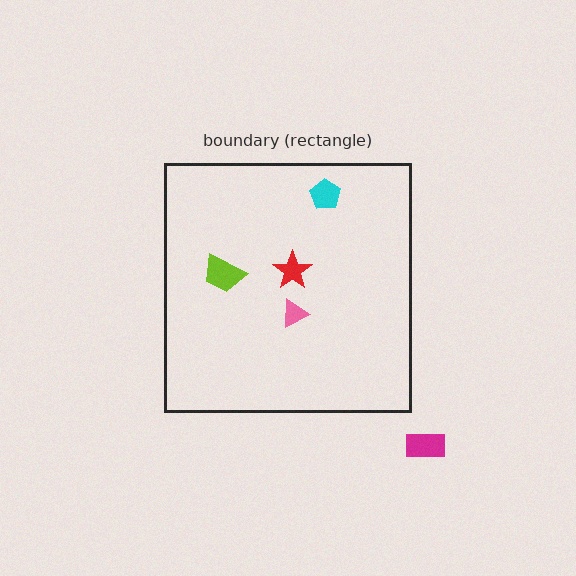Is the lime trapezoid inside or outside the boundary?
Inside.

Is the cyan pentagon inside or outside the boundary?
Inside.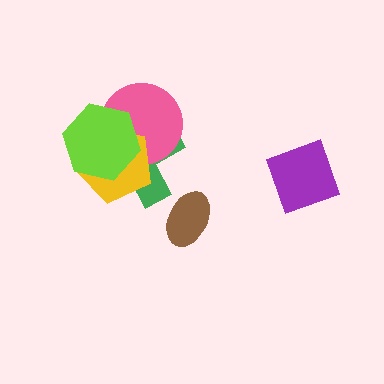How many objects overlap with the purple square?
0 objects overlap with the purple square.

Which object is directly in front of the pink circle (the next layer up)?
The yellow pentagon is directly in front of the pink circle.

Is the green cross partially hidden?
Yes, it is partially covered by another shape.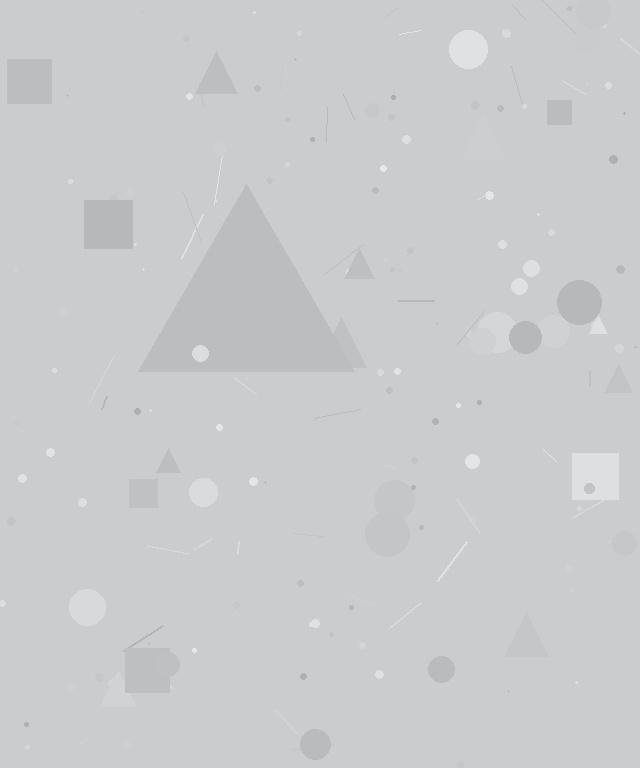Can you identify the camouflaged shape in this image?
The camouflaged shape is a triangle.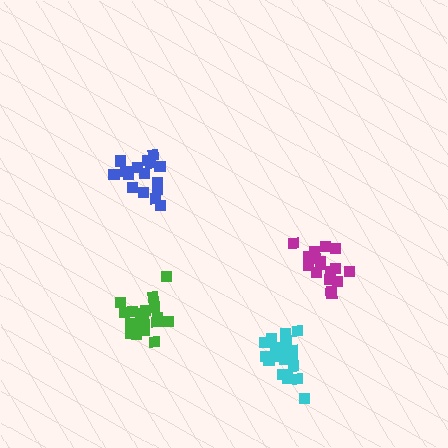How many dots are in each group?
Group 1: 19 dots, Group 2: 18 dots, Group 3: 21 dots, Group 4: 17 dots (75 total).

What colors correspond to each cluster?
The clusters are colored: cyan, magenta, green, blue.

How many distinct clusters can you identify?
There are 4 distinct clusters.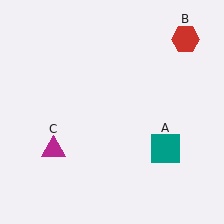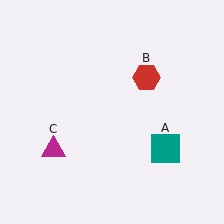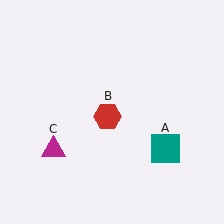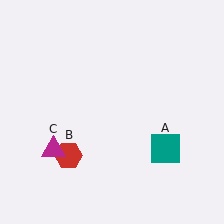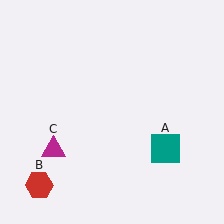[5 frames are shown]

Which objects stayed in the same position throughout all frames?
Teal square (object A) and magenta triangle (object C) remained stationary.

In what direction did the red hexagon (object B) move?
The red hexagon (object B) moved down and to the left.